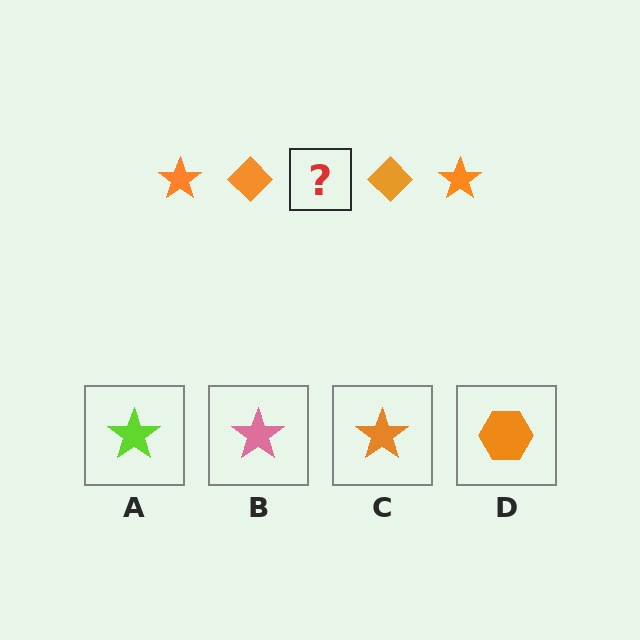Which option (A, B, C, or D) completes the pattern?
C.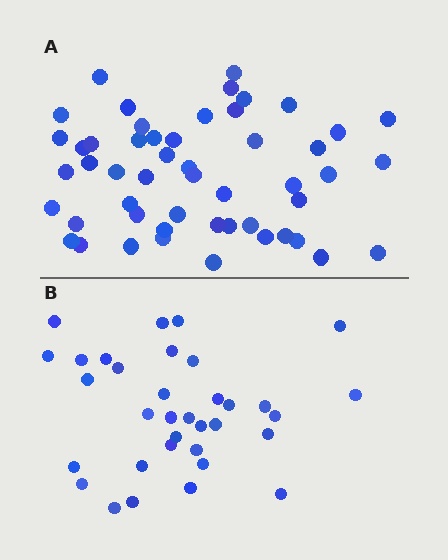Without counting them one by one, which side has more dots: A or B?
Region A (the top region) has more dots.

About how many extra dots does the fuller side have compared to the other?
Region A has approximately 15 more dots than region B.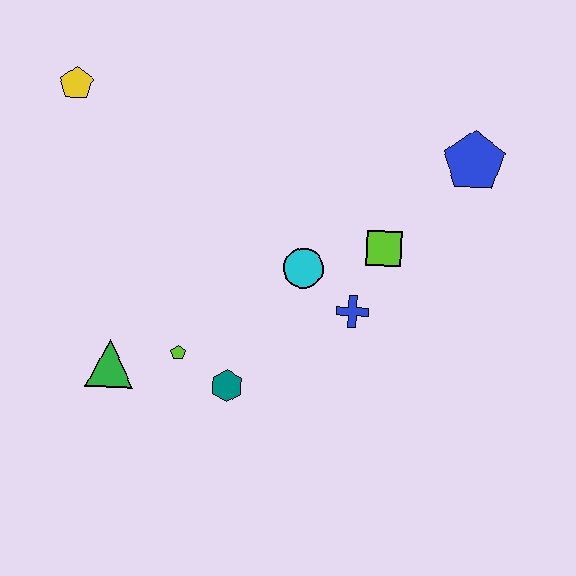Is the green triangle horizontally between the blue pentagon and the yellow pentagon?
Yes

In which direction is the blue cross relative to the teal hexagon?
The blue cross is to the right of the teal hexagon.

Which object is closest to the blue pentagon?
The lime square is closest to the blue pentagon.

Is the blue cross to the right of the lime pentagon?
Yes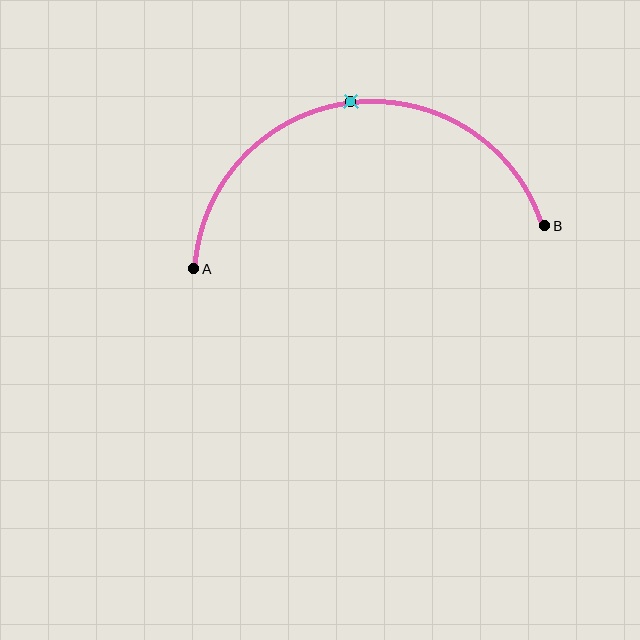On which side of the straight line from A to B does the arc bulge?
The arc bulges above the straight line connecting A and B.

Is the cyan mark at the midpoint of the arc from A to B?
Yes. The cyan mark lies on the arc at equal arc-length from both A and B — it is the arc midpoint.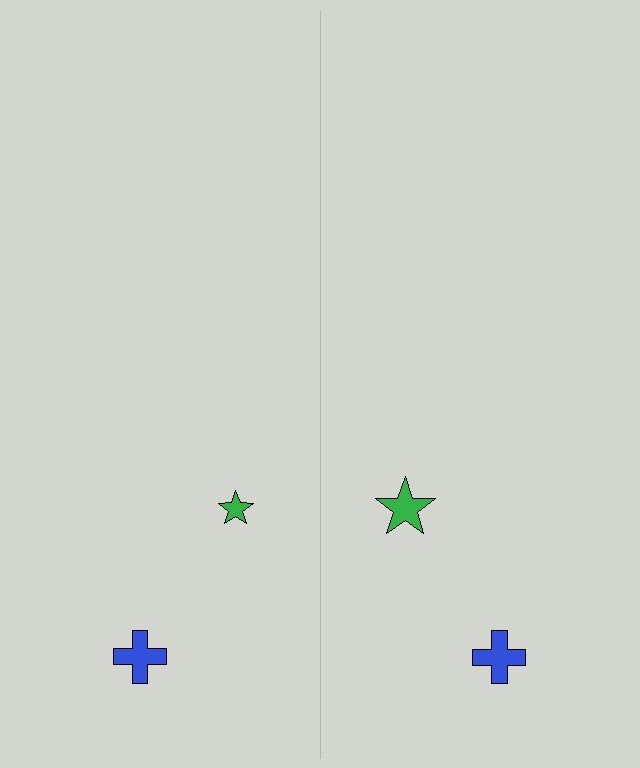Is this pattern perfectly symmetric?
No, the pattern is not perfectly symmetric. The green star on the right side has a different size than its mirror counterpart.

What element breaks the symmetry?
The green star on the right side has a different size than its mirror counterpart.